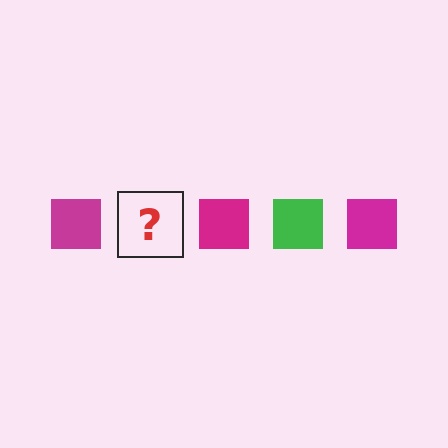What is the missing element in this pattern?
The missing element is a green square.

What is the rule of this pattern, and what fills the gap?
The rule is that the pattern cycles through magenta, green squares. The gap should be filled with a green square.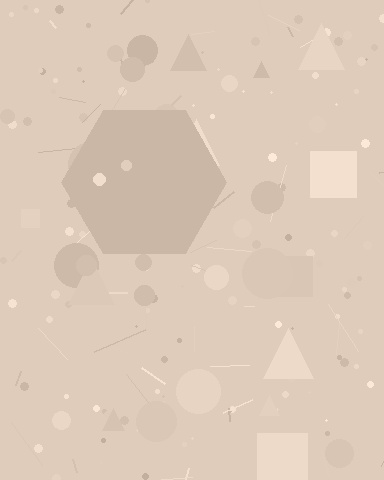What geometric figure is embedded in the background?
A hexagon is embedded in the background.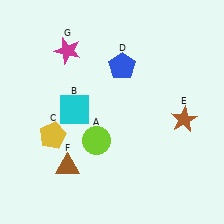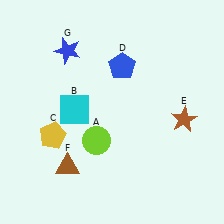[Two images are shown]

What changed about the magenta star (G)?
In Image 1, G is magenta. In Image 2, it changed to blue.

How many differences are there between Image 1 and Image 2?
There is 1 difference between the two images.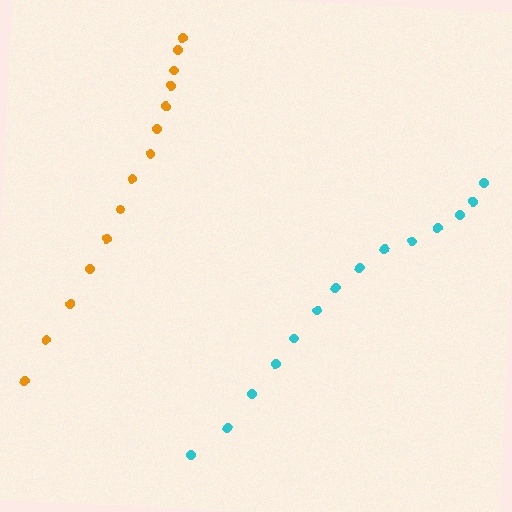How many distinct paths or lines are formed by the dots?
There are 2 distinct paths.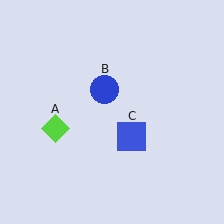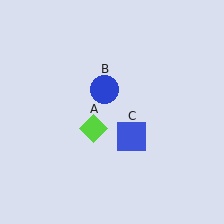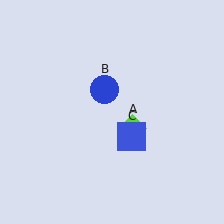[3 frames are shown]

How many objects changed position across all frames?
1 object changed position: lime diamond (object A).